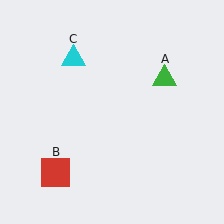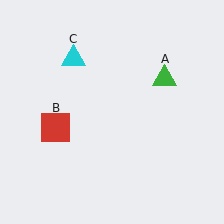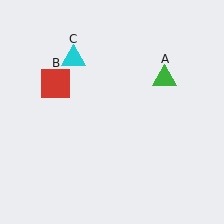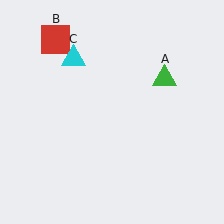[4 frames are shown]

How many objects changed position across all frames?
1 object changed position: red square (object B).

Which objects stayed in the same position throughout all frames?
Green triangle (object A) and cyan triangle (object C) remained stationary.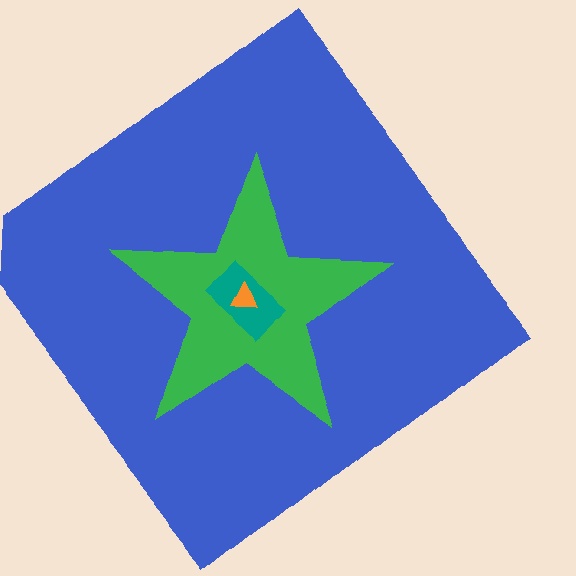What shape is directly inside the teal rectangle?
The orange triangle.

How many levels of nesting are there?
4.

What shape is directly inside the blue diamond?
The green star.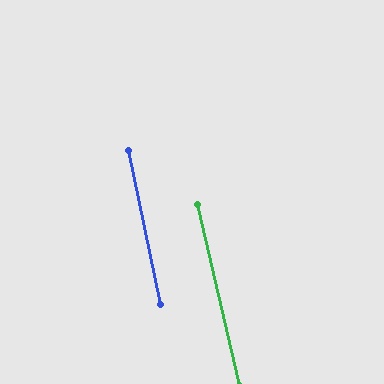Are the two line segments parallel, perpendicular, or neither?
Parallel — their directions differ by only 1.3°.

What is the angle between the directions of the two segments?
Approximately 1 degree.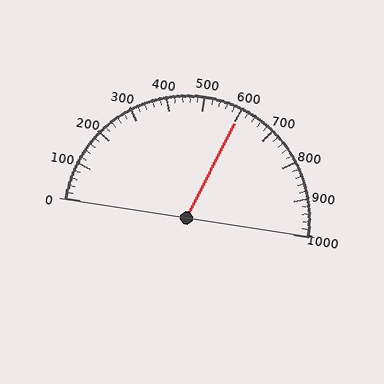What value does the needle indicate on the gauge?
The needle indicates approximately 600.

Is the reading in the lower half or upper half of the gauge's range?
The reading is in the upper half of the range (0 to 1000).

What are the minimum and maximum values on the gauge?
The gauge ranges from 0 to 1000.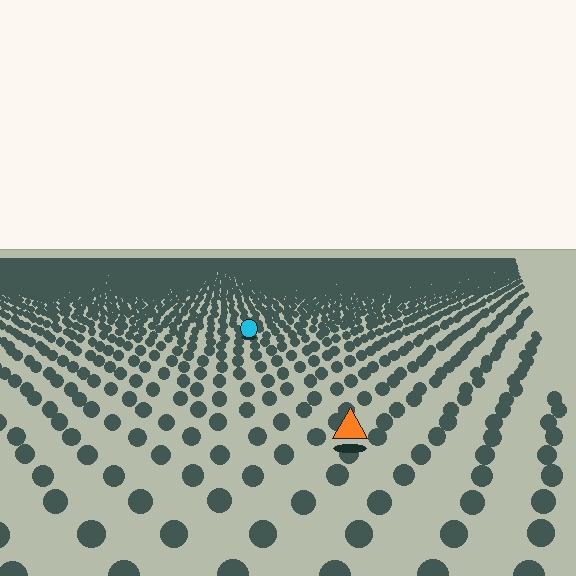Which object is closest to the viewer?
The orange triangle is closest. The texture marks near it are larger and more spread out.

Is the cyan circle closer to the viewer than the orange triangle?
No. The orange triangle is closer — you can tell from the texture gradient: the ground texture is coarser near it.